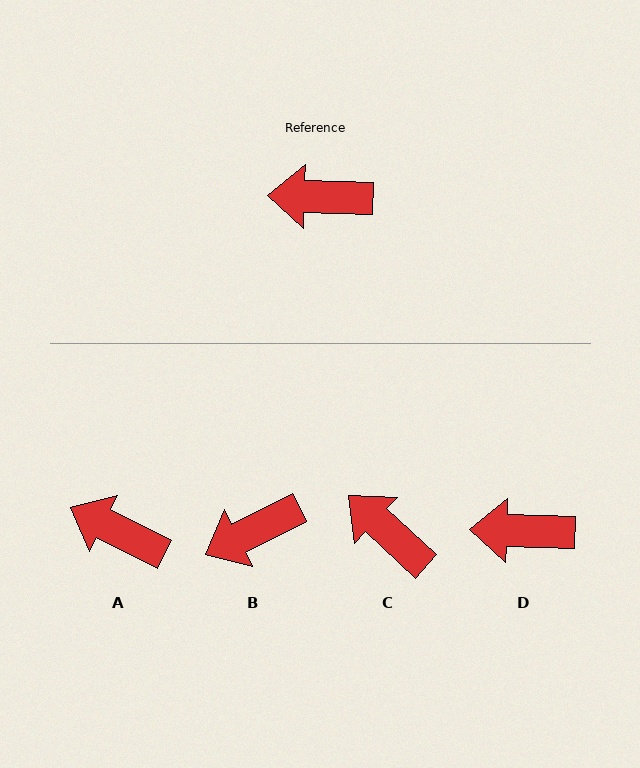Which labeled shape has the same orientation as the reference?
D.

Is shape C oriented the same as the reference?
No, it is off by about 41 degrees.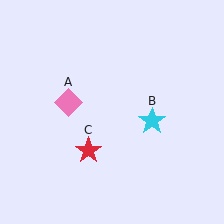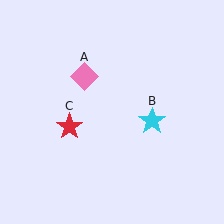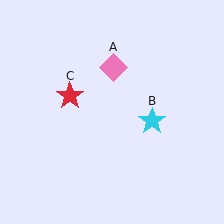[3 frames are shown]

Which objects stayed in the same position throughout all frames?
Cyan star (object B) remained stationary.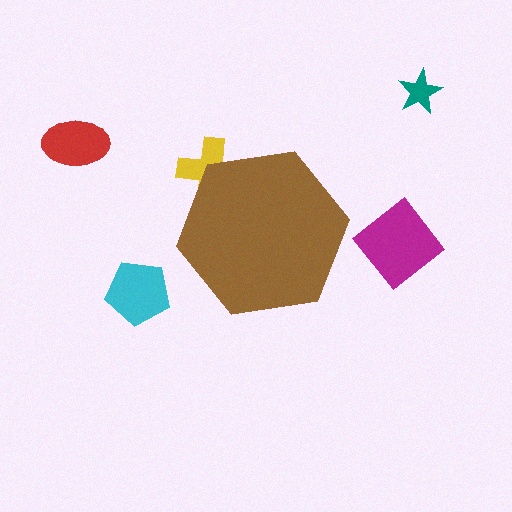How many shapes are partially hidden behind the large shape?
1 shape is partially hidden.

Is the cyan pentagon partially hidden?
No, the cyan pentagon is fully visible.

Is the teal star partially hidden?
No, the teal star is fully visible.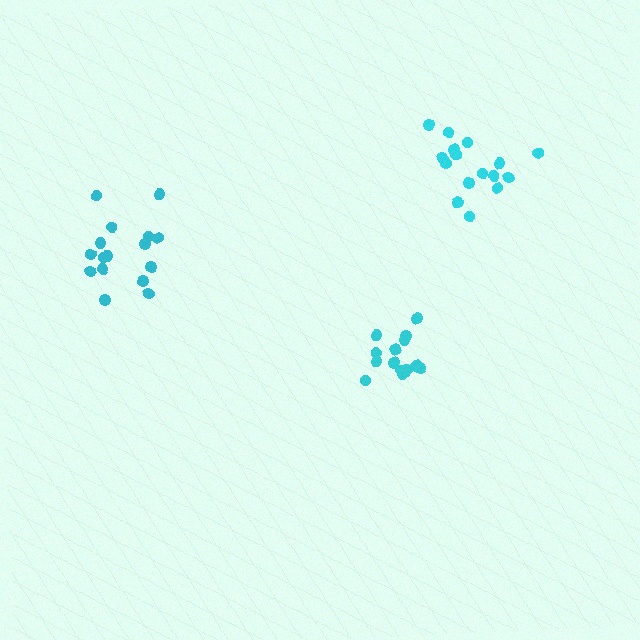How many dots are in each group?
Group 1: 16 dots, Group 2: 16 dots, Group 3: 16 dots (48 total).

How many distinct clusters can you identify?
There are 3 distinct clusters.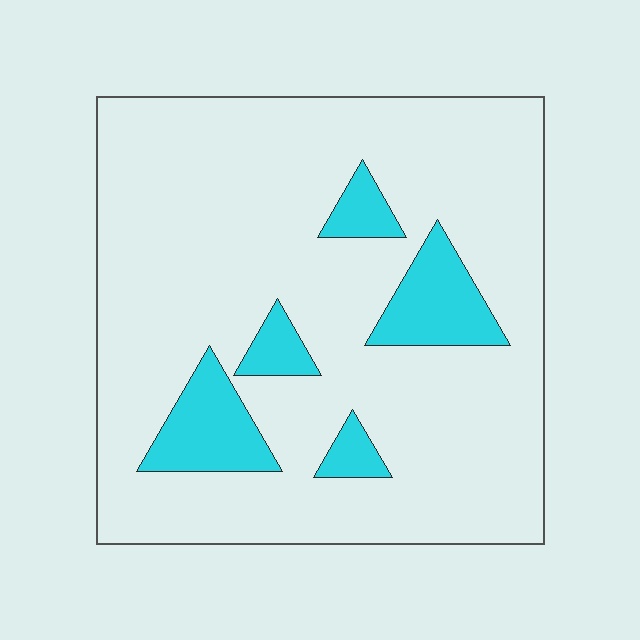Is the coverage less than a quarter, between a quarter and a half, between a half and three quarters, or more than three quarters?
Less than a quarter.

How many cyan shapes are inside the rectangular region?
5.